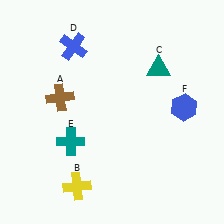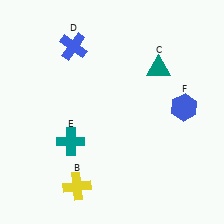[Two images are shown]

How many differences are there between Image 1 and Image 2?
There is 1 difference between the two images.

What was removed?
The brown cross (A) was removed in Image 2.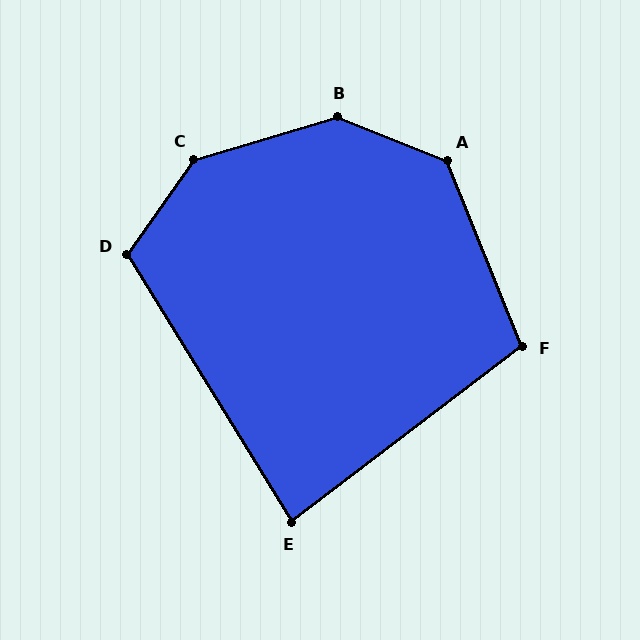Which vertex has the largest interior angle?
C, at approximately 142 degrees.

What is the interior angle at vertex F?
Approximately 105 degrees (obtuse).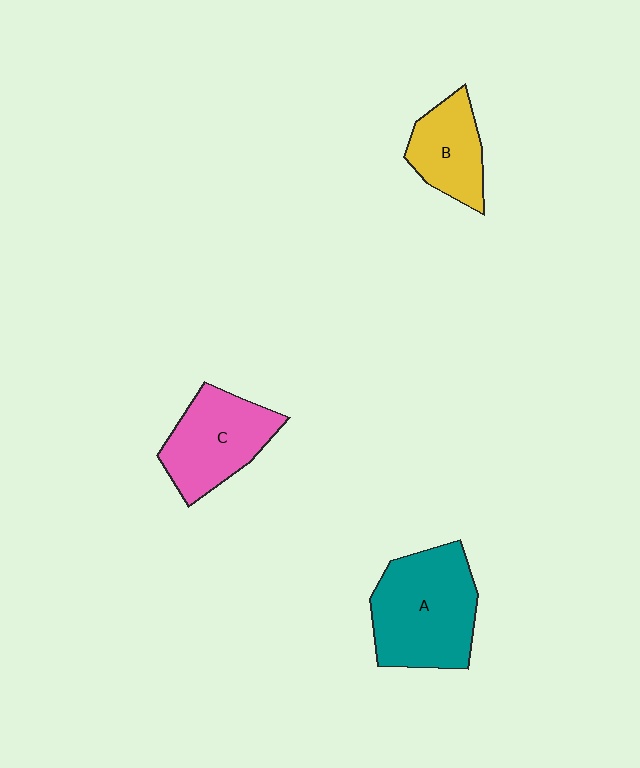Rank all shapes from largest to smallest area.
From largest to smallest: A (teal), C (pink), B (yellow).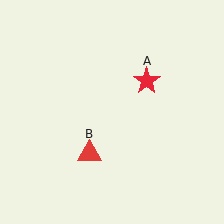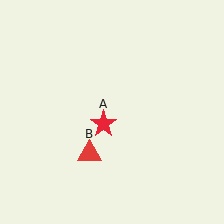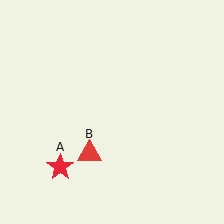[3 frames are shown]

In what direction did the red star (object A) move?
The red star (object A) moved down and to the left.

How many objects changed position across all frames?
1 object changed position: red star (object A).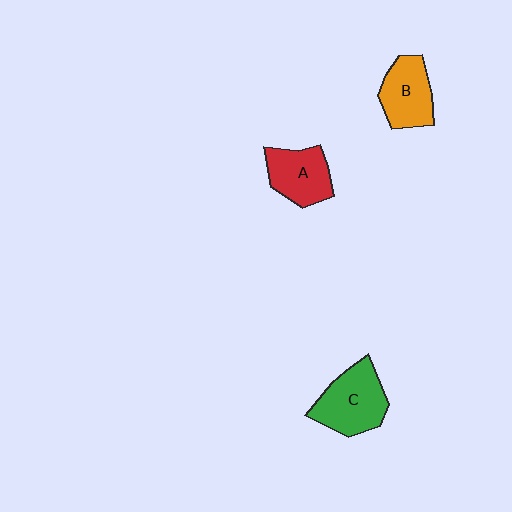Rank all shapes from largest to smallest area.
From largest to smallest: C (green), B (orange), A (red).